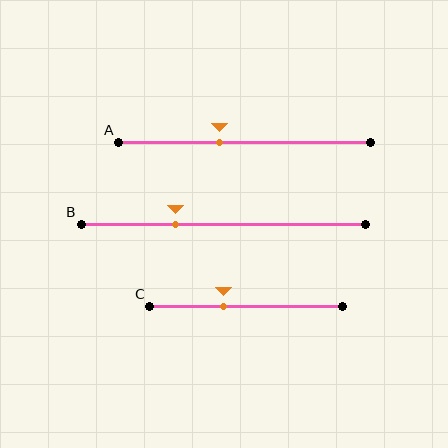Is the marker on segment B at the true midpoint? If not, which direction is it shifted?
No, the marker on segment B is shifted to the left by about 17% of the segment length.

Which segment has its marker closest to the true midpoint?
Segment A has its marker closest to the true midpoint.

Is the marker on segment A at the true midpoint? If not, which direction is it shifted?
No, the marker on segment A is shifted to the left by about 10% of the segment length.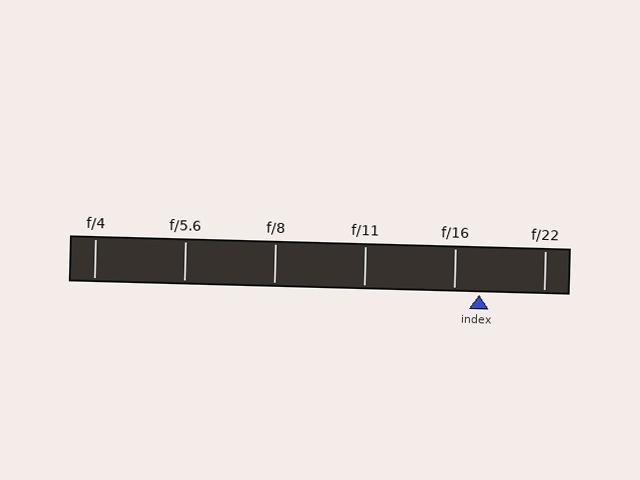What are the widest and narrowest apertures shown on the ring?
The widest aperture shown is f/4 and the narrowest is f/22.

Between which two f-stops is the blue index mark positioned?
The index mark is between f/16 and f/22.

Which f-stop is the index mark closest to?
The index mark is closest to f/16.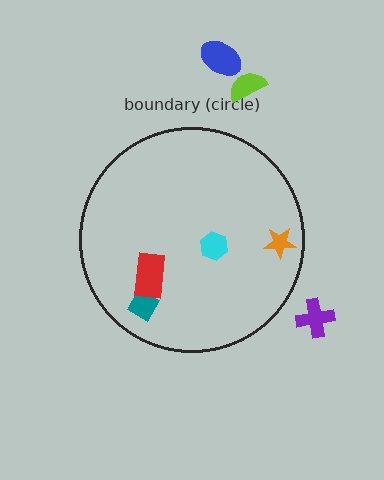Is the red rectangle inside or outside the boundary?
Inside.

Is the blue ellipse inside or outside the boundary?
Outside.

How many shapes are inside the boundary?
4 inside, 3 outside.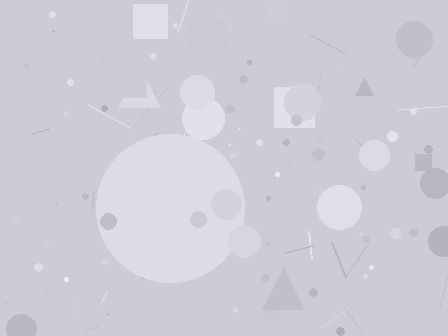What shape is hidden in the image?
A circle is hidden in the image.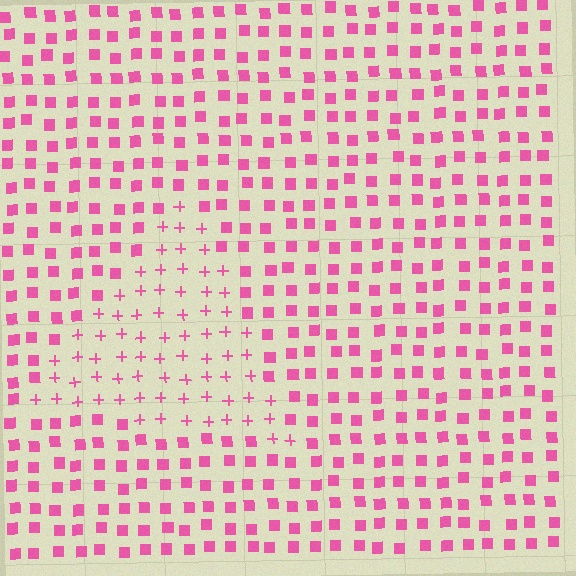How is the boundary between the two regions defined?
The boundary is defined by a change in element shape: plus signs inside vs. squares outside. All elements share the same color and spacing.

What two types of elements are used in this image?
The image uses plus signs inside the triangle region and squares outside it.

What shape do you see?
I see a triangle.